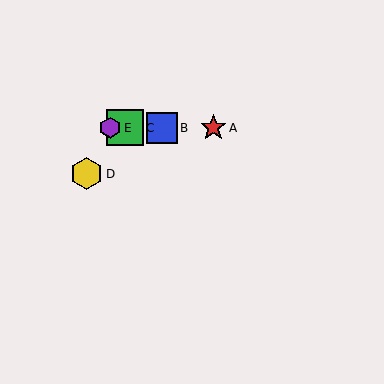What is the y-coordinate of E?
Object E is at y≈128.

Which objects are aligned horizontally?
Objects A, B, C, E are aligned horizontally.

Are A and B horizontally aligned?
Yes, both are at y≈128.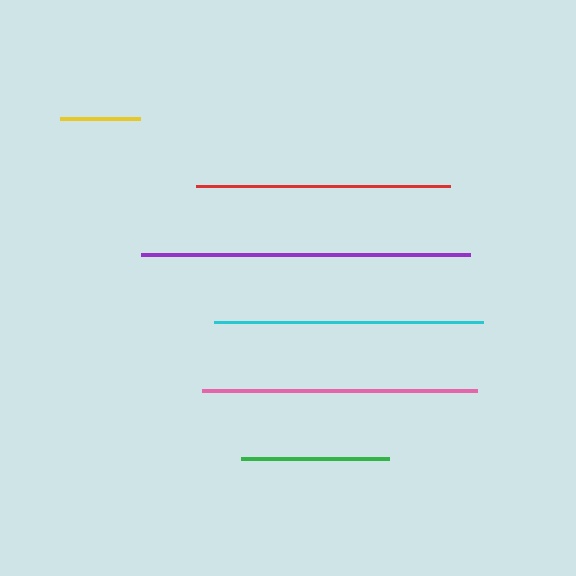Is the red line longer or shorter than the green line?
The red line is longer than the green line.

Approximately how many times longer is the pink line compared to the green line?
The pink line is approximately 1.9 times the length of the green line.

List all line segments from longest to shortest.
From longest to shortest: purple, pink, cyan, red, green, yellow.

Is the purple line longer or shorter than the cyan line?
The purple line is longer than the cyan line.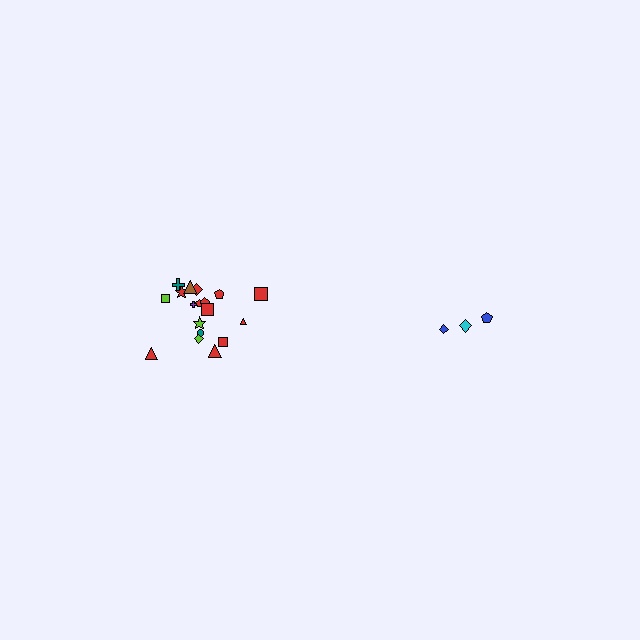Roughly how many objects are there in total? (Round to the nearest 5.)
Roughly 20 objects in total.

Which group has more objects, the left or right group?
The left group.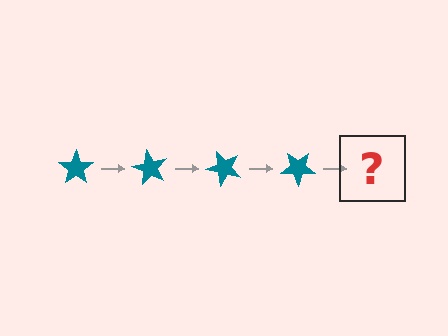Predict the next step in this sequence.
The next step is a teal star rotated 240 degrees.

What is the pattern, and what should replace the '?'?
The pattern is that the star rotates 60 degrees each step. The '?' should be a teal star rotated 240 degrees.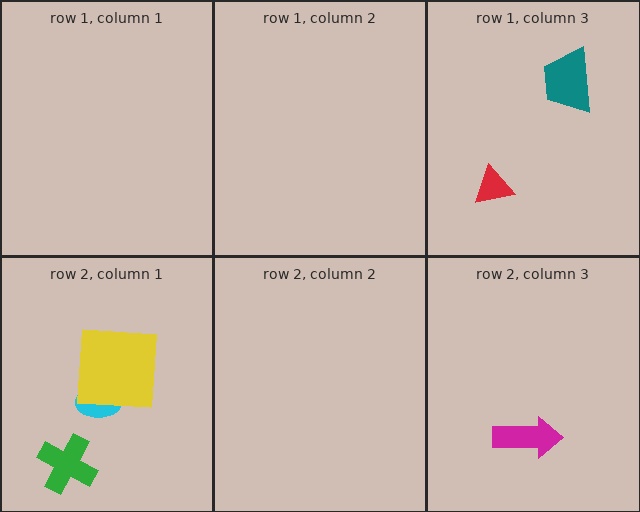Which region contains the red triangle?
The row 1, column 3 region.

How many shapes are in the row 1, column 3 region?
2.